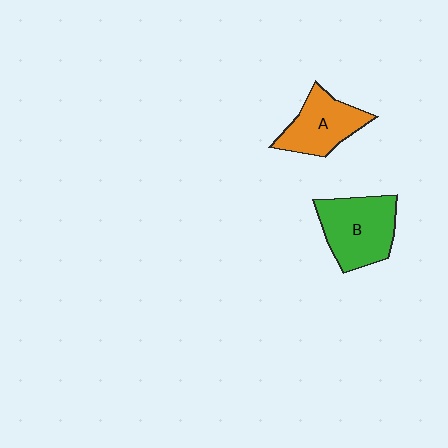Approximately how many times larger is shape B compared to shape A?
Approximately 1.3 times.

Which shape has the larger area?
Shape B (green).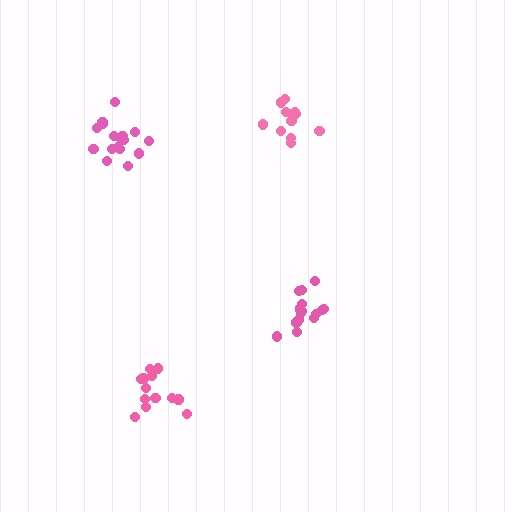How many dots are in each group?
Group 1: 12 dots, Group 2: 13 dots, Group 3: 16 dots, Group 4: 17 dots (58 total).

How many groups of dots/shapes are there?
There are 4 groups.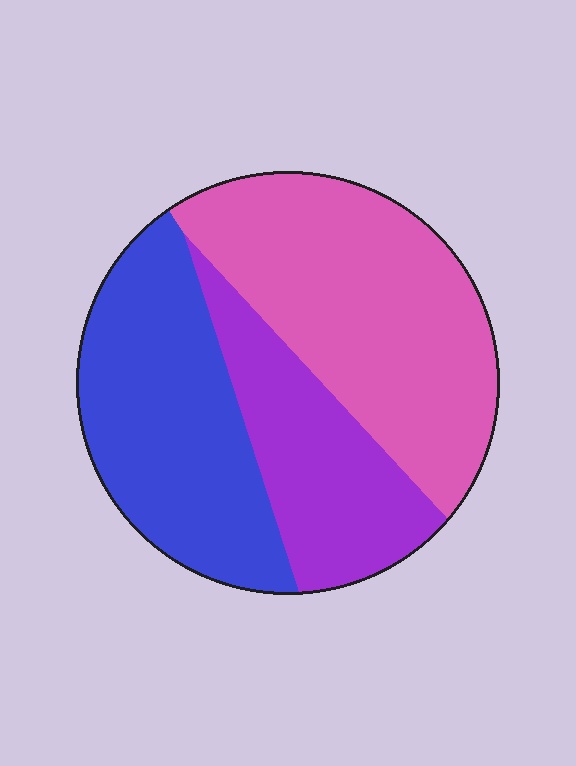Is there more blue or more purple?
Blue.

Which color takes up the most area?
Pink, at roughly 40%.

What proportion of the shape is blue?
Blue covers 34% of the shape.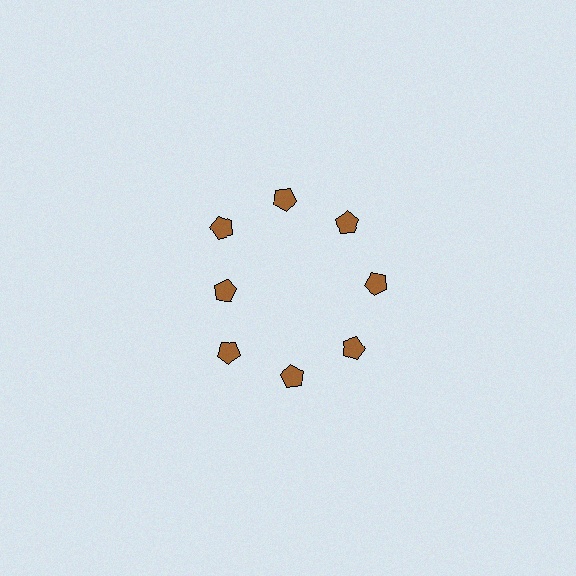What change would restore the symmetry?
The symmetry would be restored by moving it outward, back onto the ring so that all 8 pentagons sit at equal angles and equal distance from the center.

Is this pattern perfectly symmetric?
No. The 8 brown pentagons are arranged in a ring, but one element near the 9 o'clock position is pulled inward toward the center, breaking the 8-fold rotational symmetry.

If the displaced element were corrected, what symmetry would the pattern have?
It would have 8-fold rotational symmetry — the pattern would map onto itself every 45 degrees.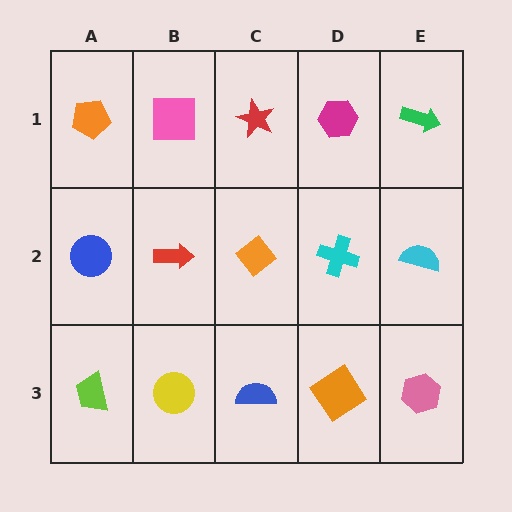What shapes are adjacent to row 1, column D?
A cyan cross (row 2, column D), a red star (row 1, column C), a green arrow (row 1, column E).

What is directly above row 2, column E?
A green arrow.